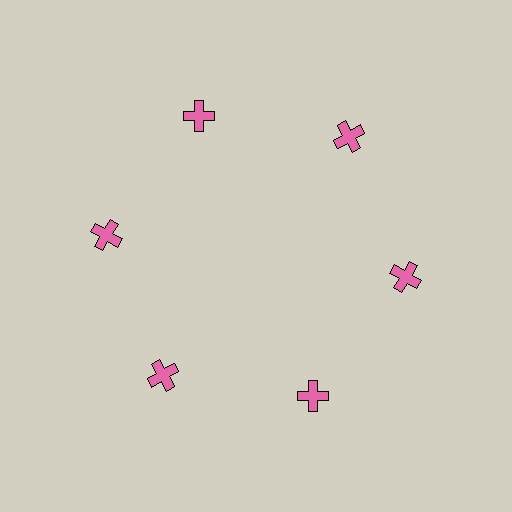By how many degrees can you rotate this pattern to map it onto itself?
The pattern maps onto itself every 60 degrees of rotation.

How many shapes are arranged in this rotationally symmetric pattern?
There are 6 shapes, arranged in 6 groups of 1.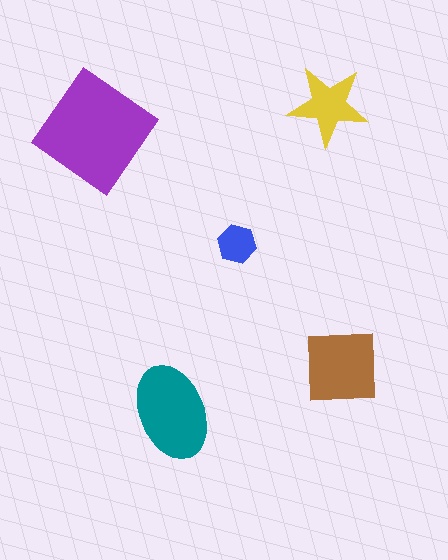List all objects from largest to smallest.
The purple diamond, the teal ellipse, the brown square, the yellow star, the blue hexagon.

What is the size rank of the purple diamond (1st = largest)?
1st.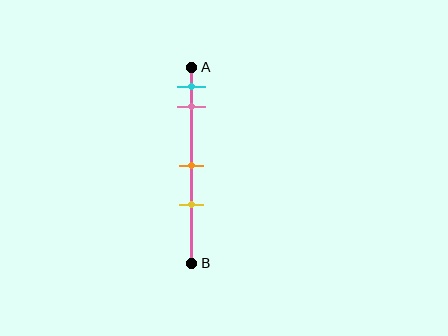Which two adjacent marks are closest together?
The cyan and pink marks are the closest adjacent pair.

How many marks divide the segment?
There are 4 marks dividing the segment.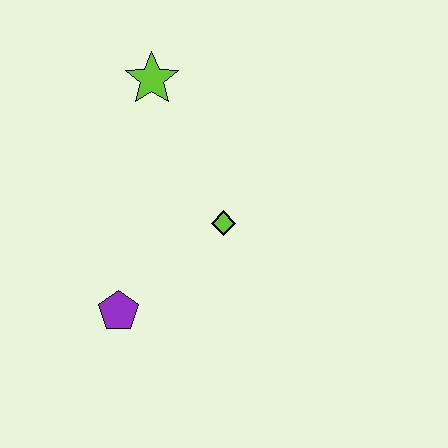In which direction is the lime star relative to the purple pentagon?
The lime star is above the purple pentagon.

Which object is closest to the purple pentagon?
The lime diamond is closest to the purple pentagon.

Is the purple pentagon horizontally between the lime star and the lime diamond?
No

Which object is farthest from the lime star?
The purple pentagon is farthest from the lime star.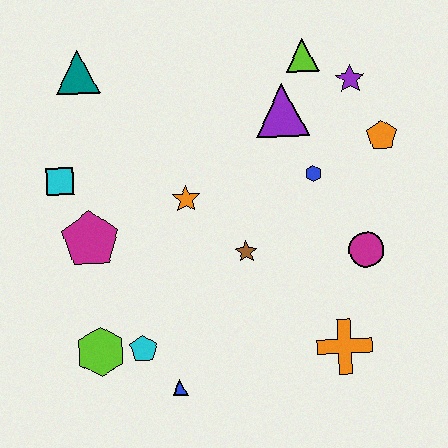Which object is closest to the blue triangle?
The cyan pentagon is closest to the blue triangle.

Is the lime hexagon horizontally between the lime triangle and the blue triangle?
No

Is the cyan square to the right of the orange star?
No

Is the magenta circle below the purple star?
Yes